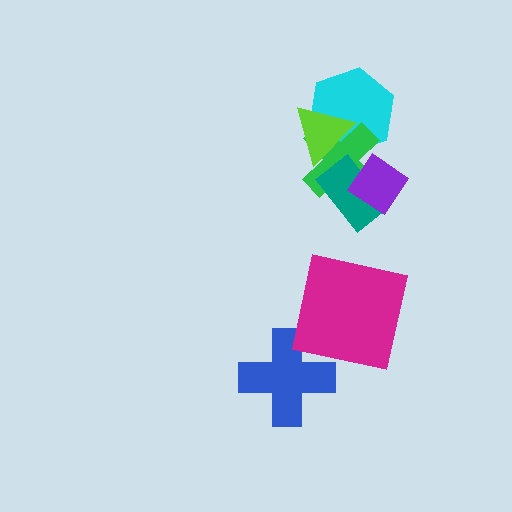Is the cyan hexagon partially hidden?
Yes, it is partially covered by another shape.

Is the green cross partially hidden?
Yes, it is partially covered by another shape.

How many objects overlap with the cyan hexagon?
2 objects overlap with the cyan hexagon.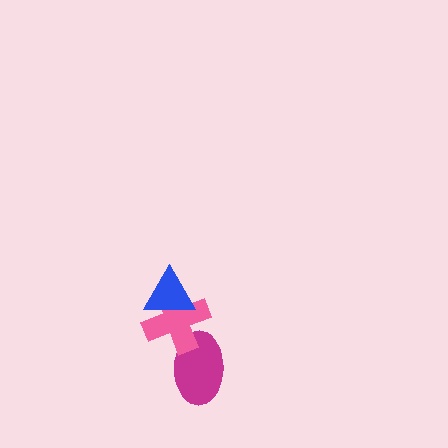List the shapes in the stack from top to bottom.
From top to bottom: the blue triangle, the pink cross, the magenta ellipse.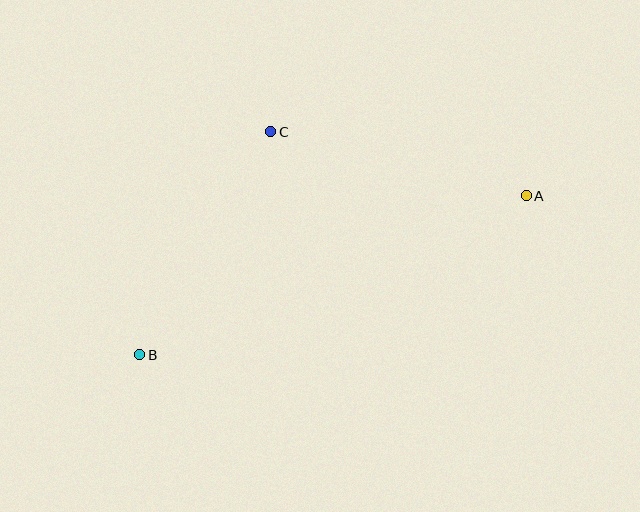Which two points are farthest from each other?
Points A and B are farthest from each other.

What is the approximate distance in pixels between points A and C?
The distance between A and C is approximately 264 pixels.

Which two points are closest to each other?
Points B and C are closest to each other.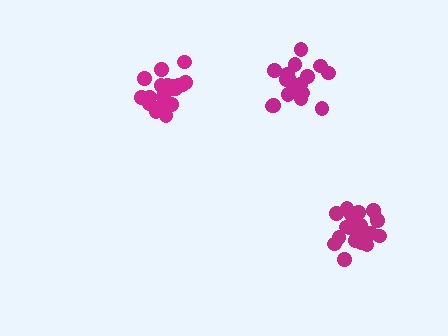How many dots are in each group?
Group 1: 20 dots, Group 2: 20 dots, Group 3: 19 dots (59 total).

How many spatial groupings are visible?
There are 3 spatial groupings.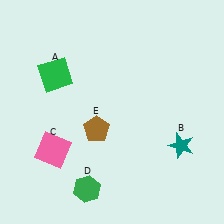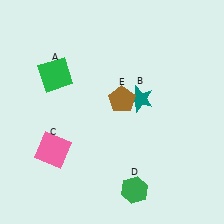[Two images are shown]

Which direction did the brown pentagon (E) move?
The brown pentagon (E) moved up.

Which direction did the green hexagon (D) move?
The green hexagon (D) moved right.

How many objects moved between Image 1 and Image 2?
3 objects moved between the two images.